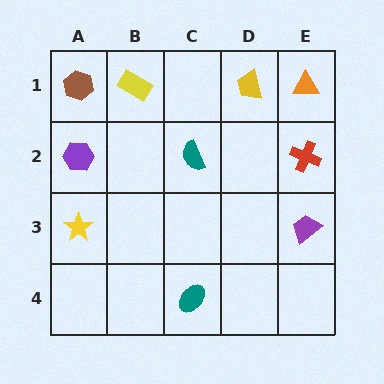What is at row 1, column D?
A yellow trapezoid.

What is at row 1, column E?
An orange triangle.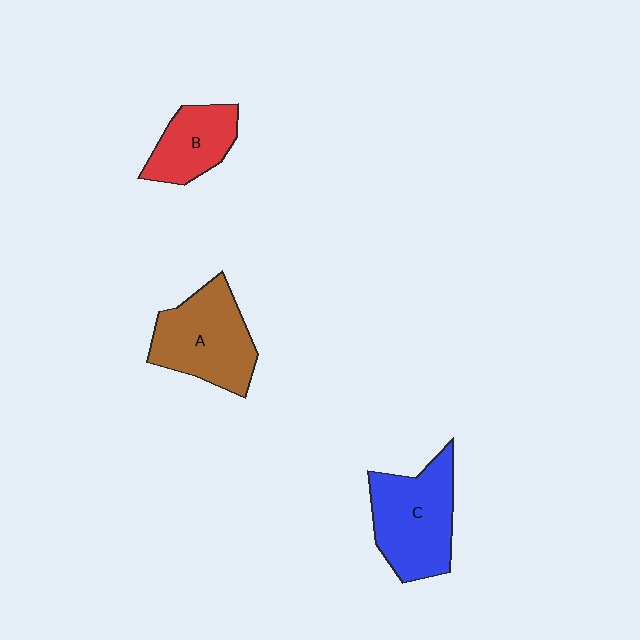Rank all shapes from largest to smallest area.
From largest to smallest: C (blue), A (brown), B (red).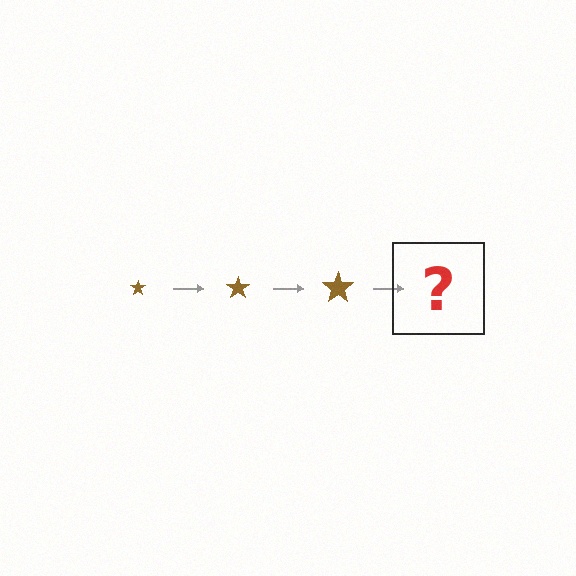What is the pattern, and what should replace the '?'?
The pattern is that the star gets progressively larger each step. The '?' should be a brown star, larger than the previous one.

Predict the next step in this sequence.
The next step is a brown star, larger than the previous one.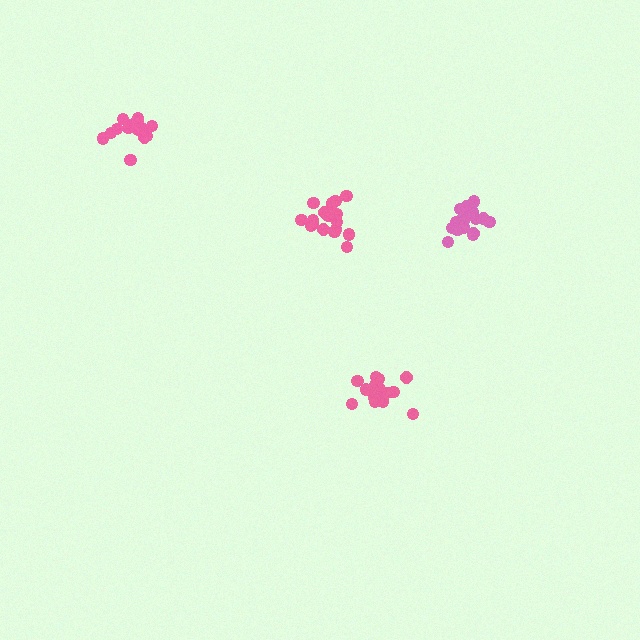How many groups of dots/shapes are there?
There are 4 groups.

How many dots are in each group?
Group 1: 16 dots, Group 2: 18 dots, Group 3: 16 dots, Group 4: 17 dots (67 total).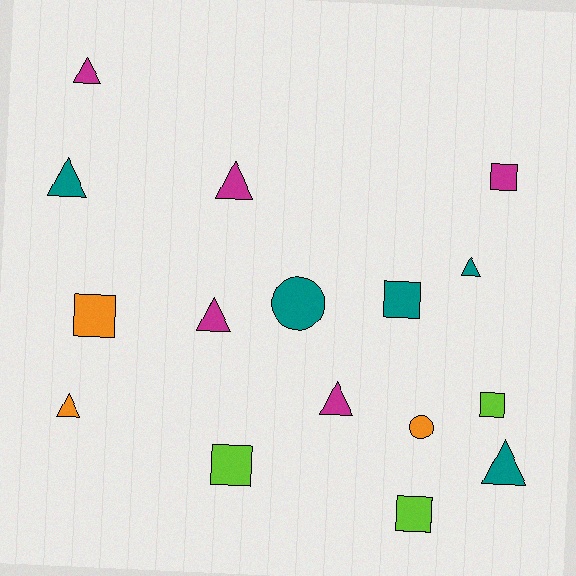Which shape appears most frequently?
Triangle, with 8 objects.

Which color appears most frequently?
Teal, with 5 objects.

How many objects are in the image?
There are 16 objects.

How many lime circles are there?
There are no lime circles.